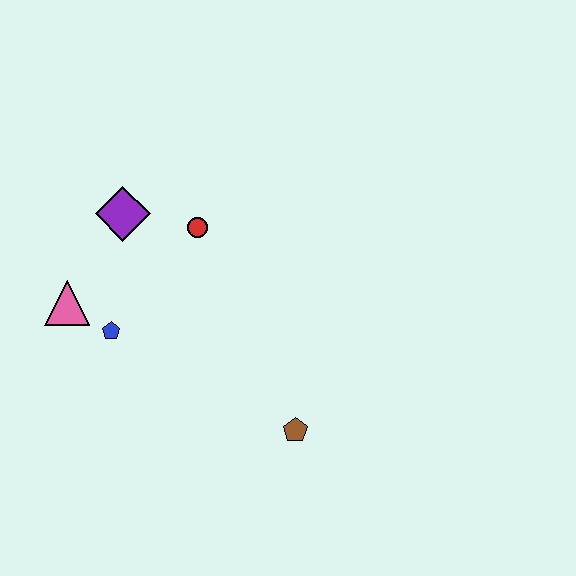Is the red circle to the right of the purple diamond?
Yes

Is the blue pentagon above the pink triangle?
No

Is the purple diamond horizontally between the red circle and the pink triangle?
Yes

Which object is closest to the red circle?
The purple diamond is closest to the red circle.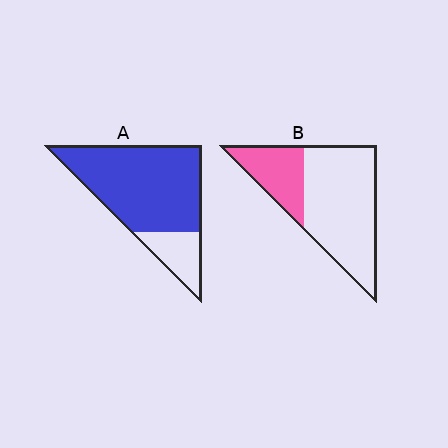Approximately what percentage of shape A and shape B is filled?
A is approximately 80% and B is approximately 30%.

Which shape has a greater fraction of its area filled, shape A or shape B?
Shape A.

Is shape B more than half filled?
No.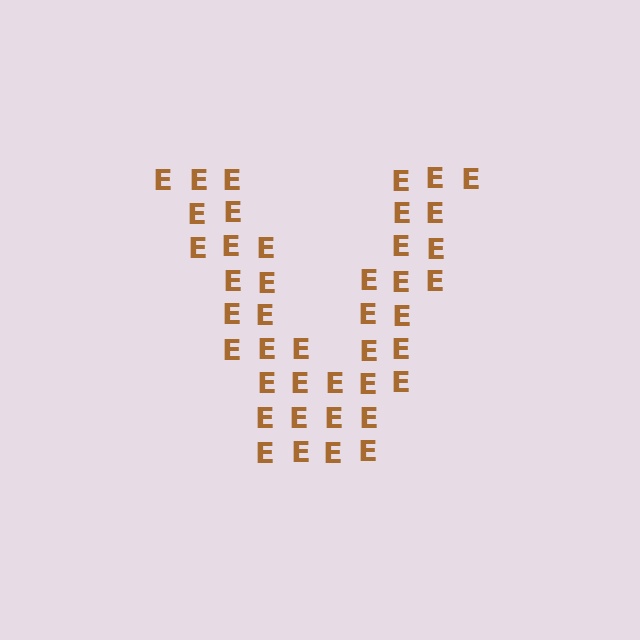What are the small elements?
The small elements are letter E's.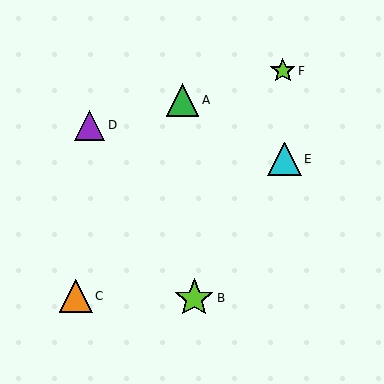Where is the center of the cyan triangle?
The center of the cyan triangle is at (285, 159).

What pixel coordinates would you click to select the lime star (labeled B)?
Click at (194, 298) to select the lime star B.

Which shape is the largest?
The lime star (labeled B) is the largest.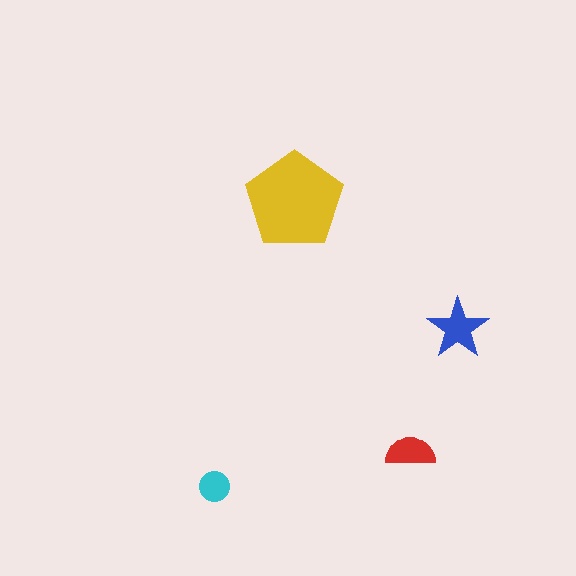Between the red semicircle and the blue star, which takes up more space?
The blue star.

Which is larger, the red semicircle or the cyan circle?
The red semicircle.